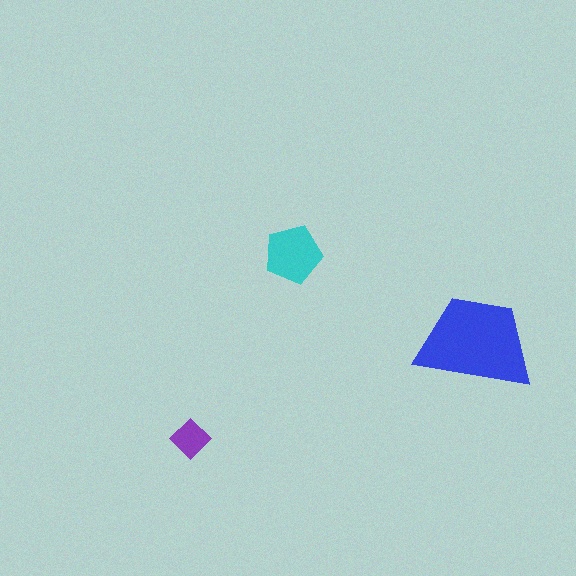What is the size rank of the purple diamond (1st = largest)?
3rd.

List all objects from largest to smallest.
The blue trapezoid, the cyan pentagon, the purple diamond.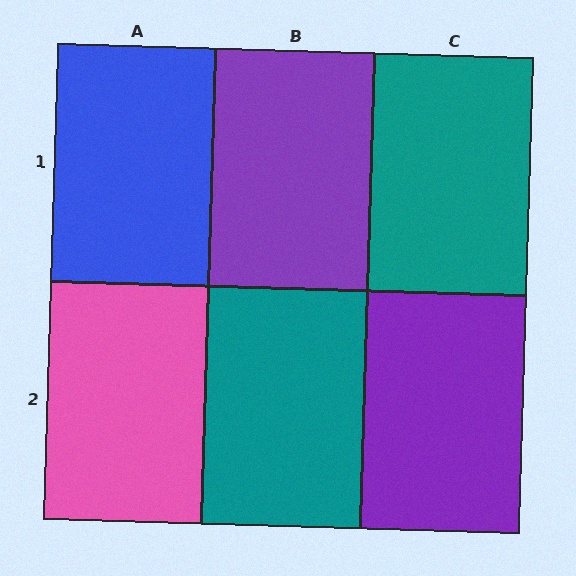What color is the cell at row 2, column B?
Teal.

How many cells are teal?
2 cells are teal.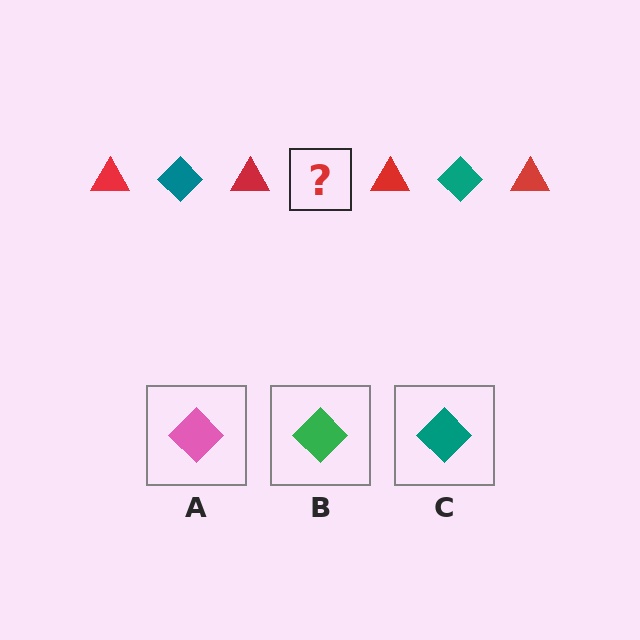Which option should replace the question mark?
Option C.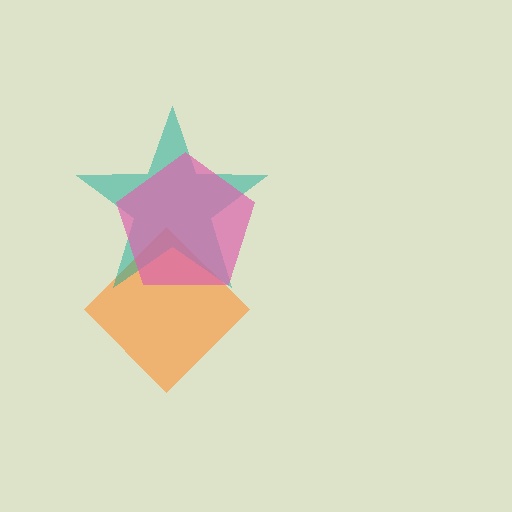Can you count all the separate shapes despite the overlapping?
Yes, there are 3 separate shapes.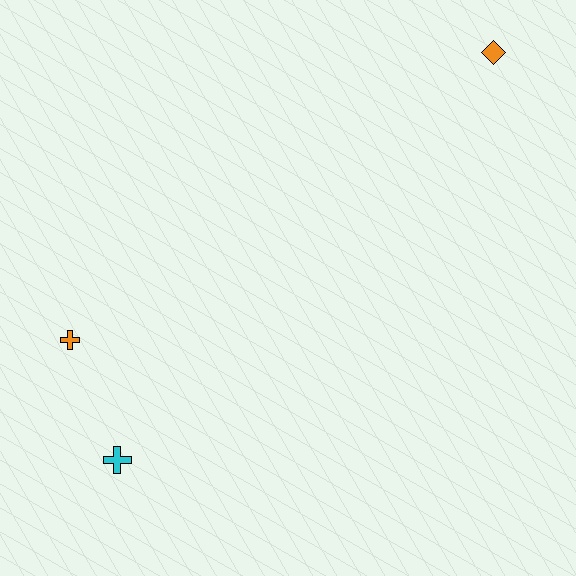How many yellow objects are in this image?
There are no yellow objects.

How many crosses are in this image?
There are 2 crosses.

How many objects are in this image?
There are 3 objects.